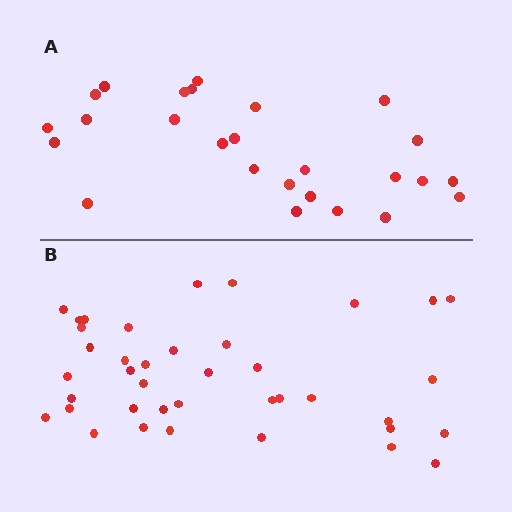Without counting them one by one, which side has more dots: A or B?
Region B (the bottom region) has more dots.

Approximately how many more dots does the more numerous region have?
Region B has approximately 15 more dots than region A.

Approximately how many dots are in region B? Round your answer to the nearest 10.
About 40 dots. (The exact count is 39, which rounds to 40.)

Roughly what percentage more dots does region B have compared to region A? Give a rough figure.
About 50% more.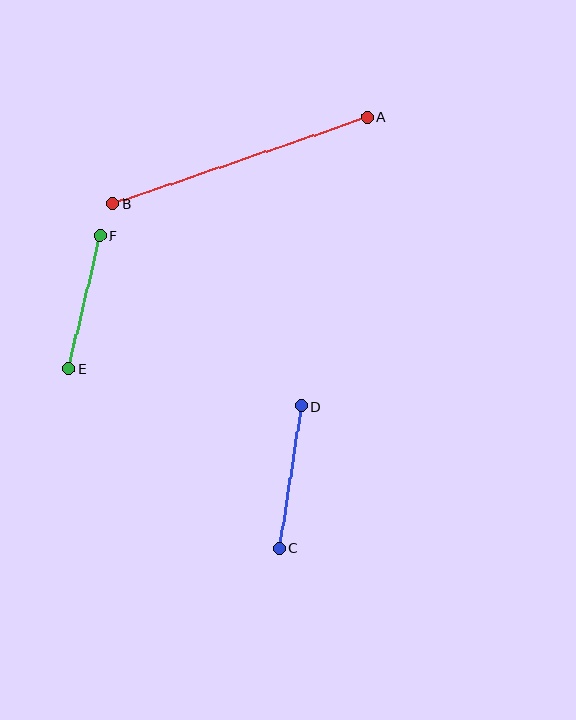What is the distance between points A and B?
The distance is approximately 269 pixels.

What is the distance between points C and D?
The distance is approximately 144 pixels.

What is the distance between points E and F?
The distance is approximately 137 pixels.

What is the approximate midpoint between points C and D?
The midpoint is at approximately (290, 477) pixels.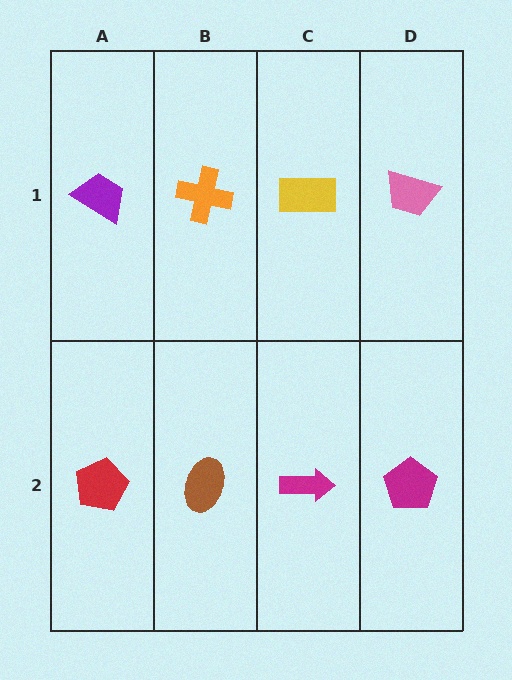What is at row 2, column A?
A red pentagon.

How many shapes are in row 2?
4 shapes.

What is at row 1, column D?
A pink trapezoid.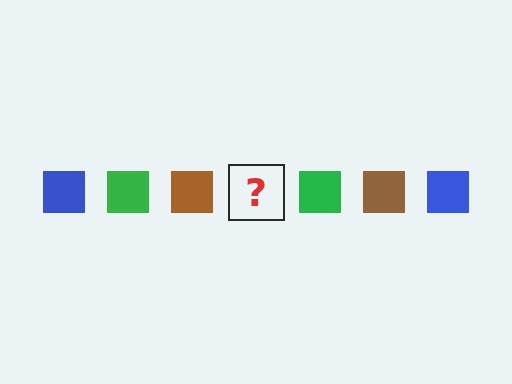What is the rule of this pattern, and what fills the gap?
The rule is that the pattern cycles through blue, green, brown squares. The gap should be filled with a blue square.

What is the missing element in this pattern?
The missing element is a blue square.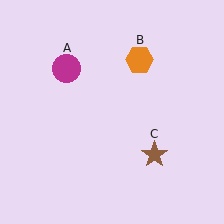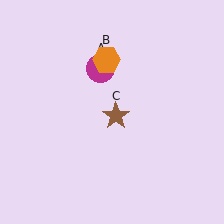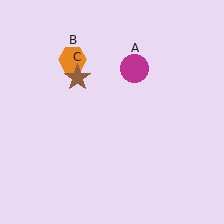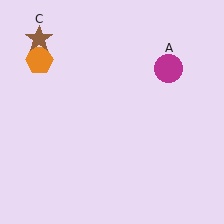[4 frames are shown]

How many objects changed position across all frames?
3 objects changed position: magenta circle (object A), orange hexagon (object B), brown star (object C).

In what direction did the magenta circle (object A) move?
The magenta circle (object A) moved right.